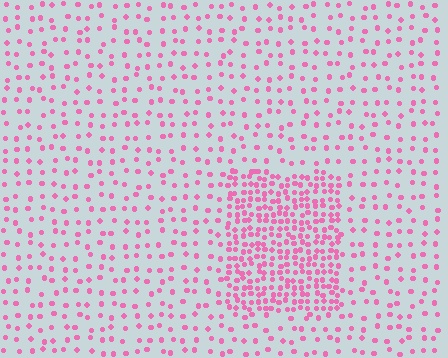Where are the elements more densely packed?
The elements are more densely packed inside the rectangle boundary.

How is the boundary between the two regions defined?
The boundary is defined by a change in element density (approximately 2.7x ratio). All elements are the same color, size, and shape.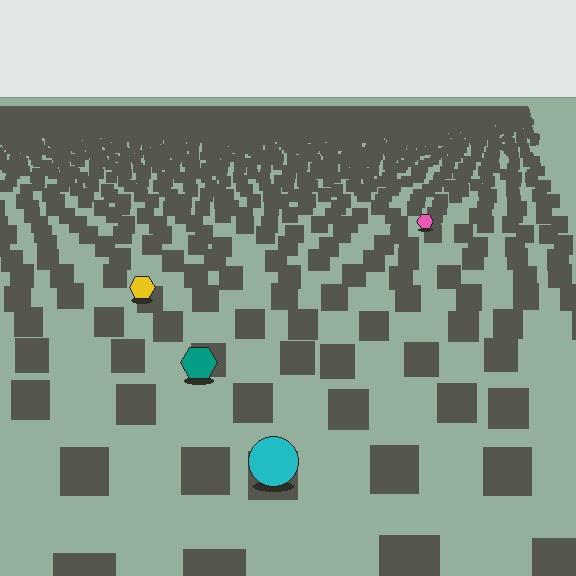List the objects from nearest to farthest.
From nearest to farthest: the cyan circle, the teal hexagon, the yellow hexagon, the pink hexagon.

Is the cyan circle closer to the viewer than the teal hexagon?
Yes. The cyan circle is closer — you can tell from the texture gradient: the ground texture is coarser near it.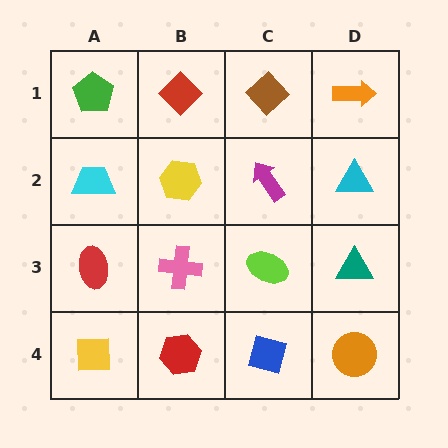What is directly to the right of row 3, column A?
A pink cross.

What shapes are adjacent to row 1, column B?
A yellow hexagon (row 2, column B), a green pentagon (row 1, column A), a brown diamond (row 1, column C).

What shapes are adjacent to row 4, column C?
A lime ellipse (row 3, column C), a red hexagon (row 4, column B), an orange circle (row 4, column D).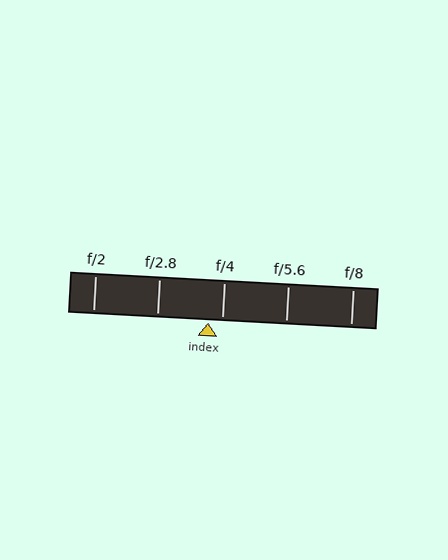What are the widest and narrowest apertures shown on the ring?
The widest aperture shown is f/2 and the narrowest is f/8.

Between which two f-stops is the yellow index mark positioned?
The index mark is between f/2.8 and f/4.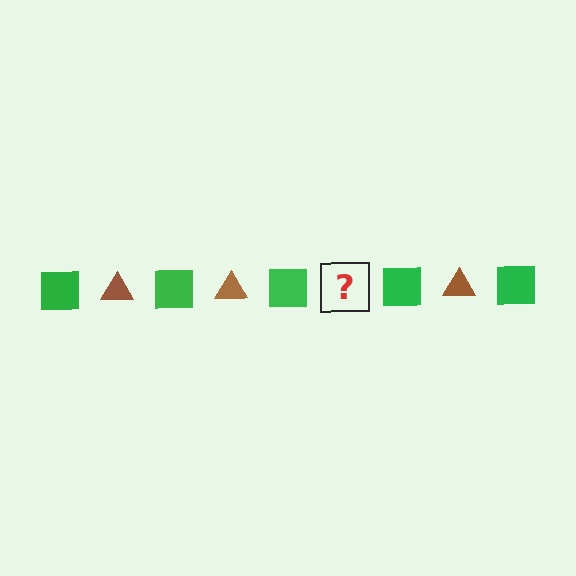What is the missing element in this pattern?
The missing element is a brown triangle.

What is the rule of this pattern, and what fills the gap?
The rule is that the pattern alternates between green square and brown triangle. The gap should be filled with a brown triangle.